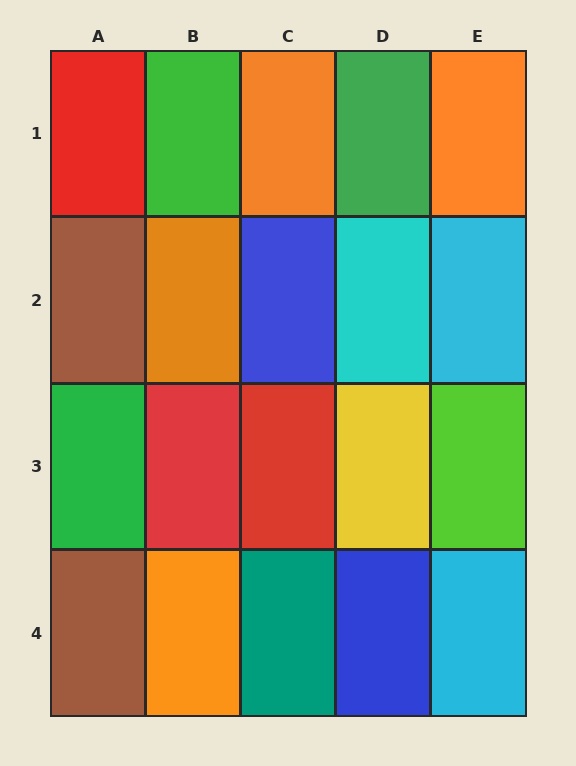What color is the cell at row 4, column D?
Blue.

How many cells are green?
3 cells are green.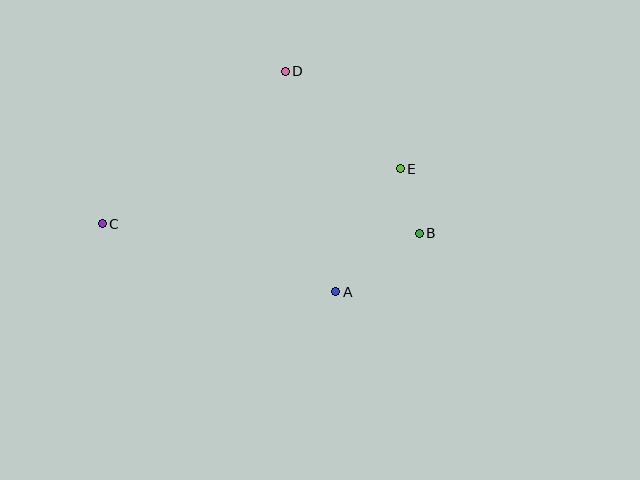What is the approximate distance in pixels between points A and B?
The distance between A and B is approximately 102 pixels.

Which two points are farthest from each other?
Points B and C are farthest from each other.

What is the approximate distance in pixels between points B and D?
The distance between B and D is approximately 210 pixels.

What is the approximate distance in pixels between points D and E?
The distance between D and E is approximately 151 pixels.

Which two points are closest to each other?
Points B and E are closest to each other.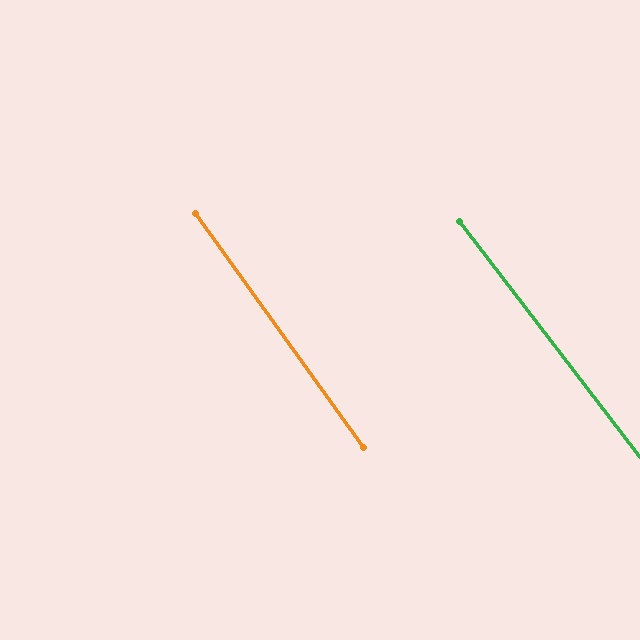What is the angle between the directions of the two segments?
Approximately 2 degrees.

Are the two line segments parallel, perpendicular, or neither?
Parallel — their directions differ by only 1.6°.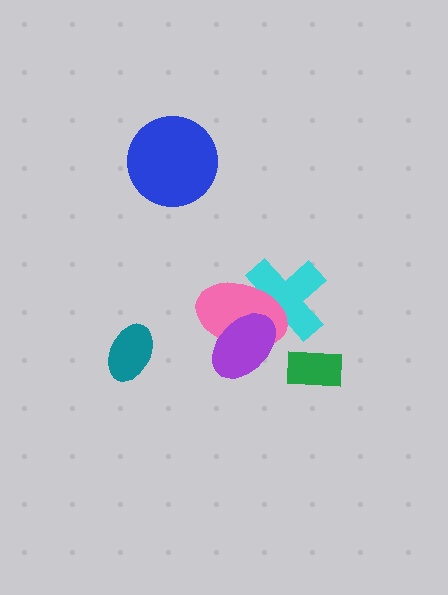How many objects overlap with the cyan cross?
2 objects overlap with the cyan cross.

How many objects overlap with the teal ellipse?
0 objects overlap with the teal ellipse.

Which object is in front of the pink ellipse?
The purple ellipse is in front of the pink ellipse.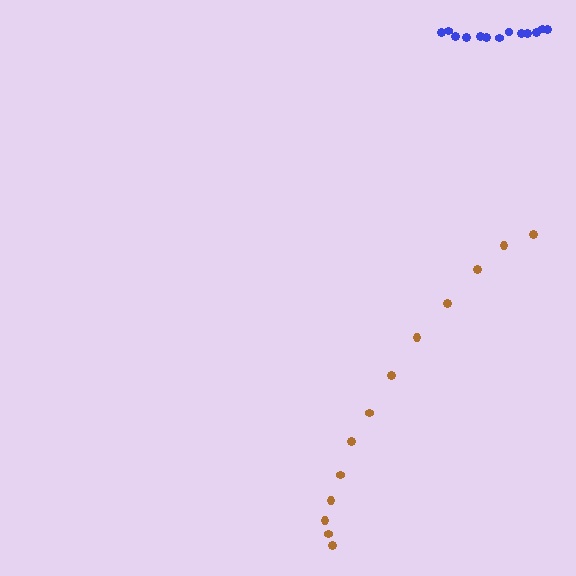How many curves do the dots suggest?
There are 2 distinct paths.